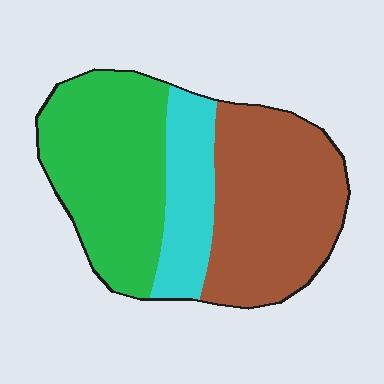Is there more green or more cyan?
Green.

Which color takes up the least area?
Cyan, at roughly 20%.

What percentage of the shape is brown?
Brown covers roughly 40% of the shape.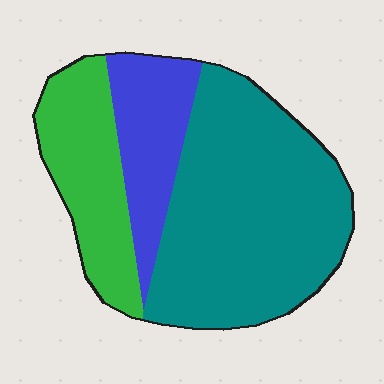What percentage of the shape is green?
Green takes up about one quarter (1/4) of the shape.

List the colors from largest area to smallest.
From largest to smallest: teal, green, blue.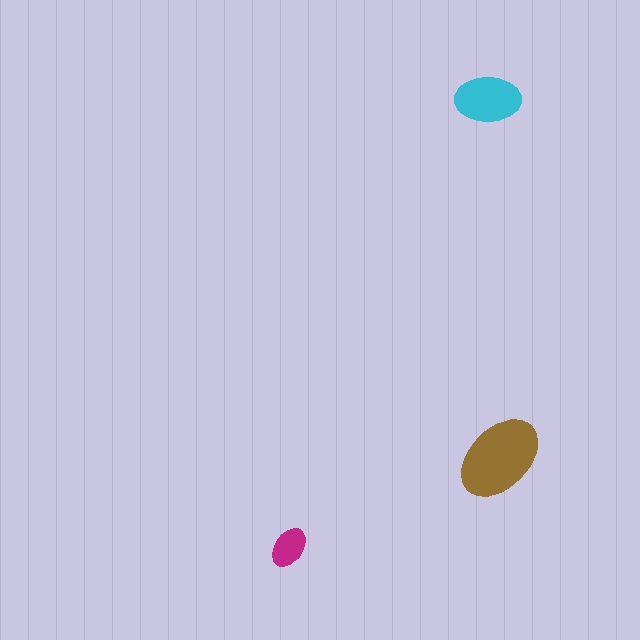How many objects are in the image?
There are 3 objects in the image.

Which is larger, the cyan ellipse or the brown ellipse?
The brown one.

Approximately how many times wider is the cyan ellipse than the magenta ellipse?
About 1.5 times wider.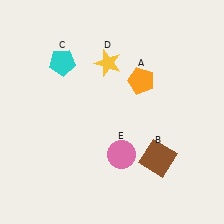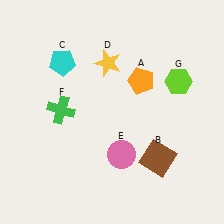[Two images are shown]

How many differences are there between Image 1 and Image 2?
There are 2 differences between the two images.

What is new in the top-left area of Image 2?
A green cross (F) was added in the top-left area of Image 2.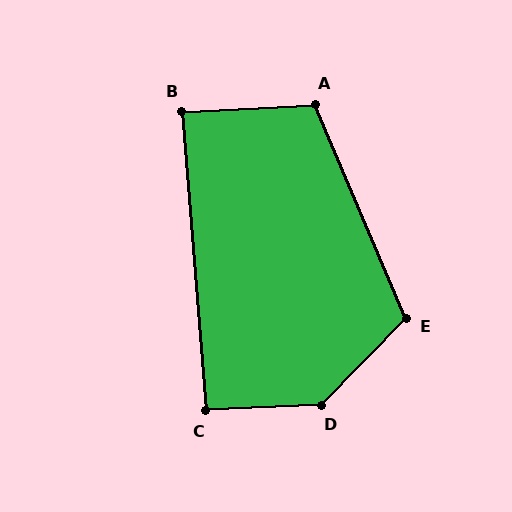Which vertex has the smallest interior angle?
B, at approximately 88 degrees.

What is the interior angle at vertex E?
Approximately 113 degrees (obtuse).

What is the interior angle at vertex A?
Approximately 110 degrees (obtuse).